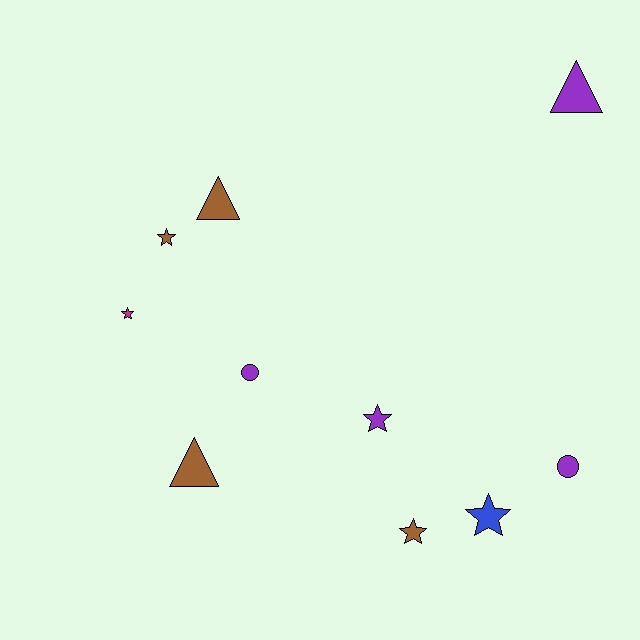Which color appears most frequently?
Brown, with 4 objects.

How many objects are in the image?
There are 10 objects.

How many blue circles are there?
There are no blue circles.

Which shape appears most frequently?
Star, with 5 objects.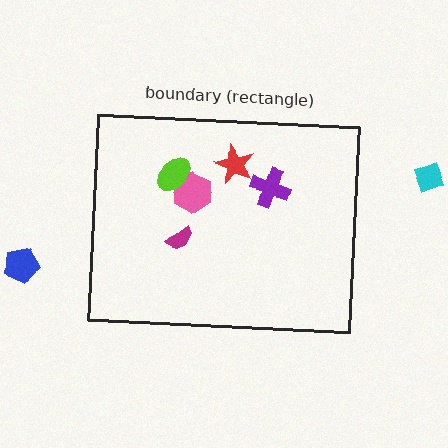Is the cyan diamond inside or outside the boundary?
Outside.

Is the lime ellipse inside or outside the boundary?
Inside.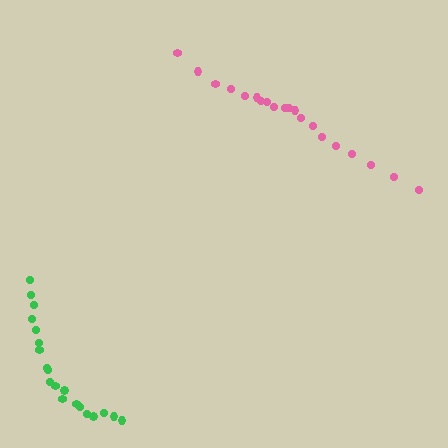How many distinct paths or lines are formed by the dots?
There are 2 distinct paths.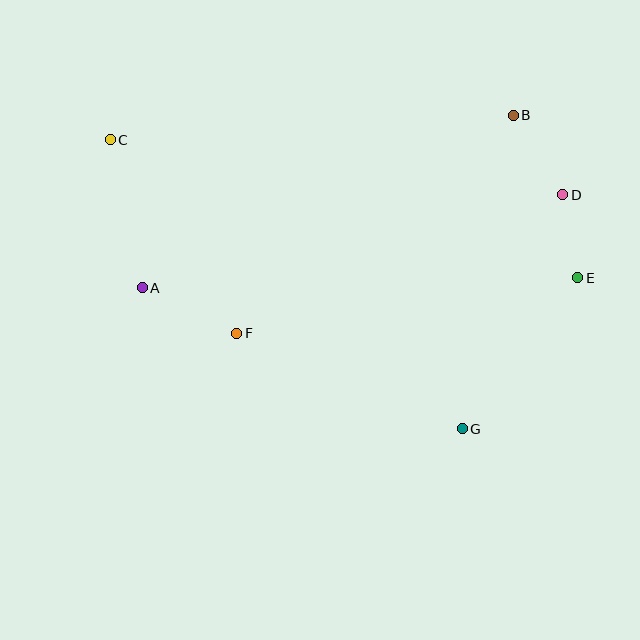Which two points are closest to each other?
Points D and E are closest to each other.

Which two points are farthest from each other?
Points C and E are farthest from each other.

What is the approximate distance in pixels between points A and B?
The distance between A and B is approximately 409 pixels.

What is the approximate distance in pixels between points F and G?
The distance between F and G is approximately 245 pixels.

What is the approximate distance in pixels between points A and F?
The distance between A and F is approximately 105 pixels.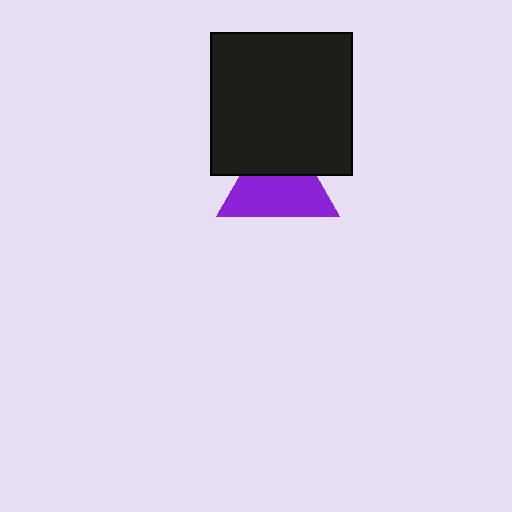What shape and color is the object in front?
The object in front is a black square.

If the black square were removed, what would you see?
You would see the complete purple triangle.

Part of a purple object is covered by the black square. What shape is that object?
It is a triangle.